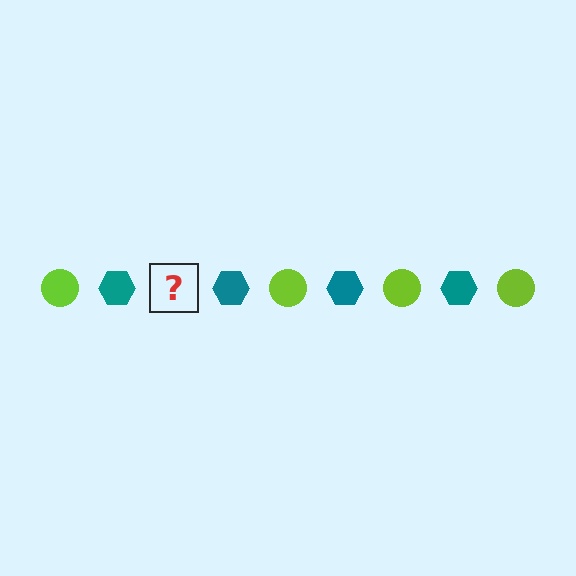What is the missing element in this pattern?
The missing element is a lime circle.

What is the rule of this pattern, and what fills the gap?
The rule is that the pattern alternates between lime circle and teal hexagon. The gap should be filled with a lime circle.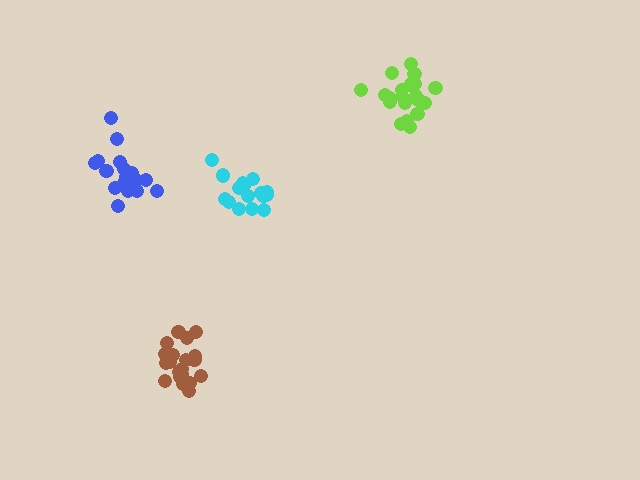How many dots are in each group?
Group 1: 20 dots, Group 2: 20 dots, Group 3: 16 dots, Group 4: 20 dots (76 total).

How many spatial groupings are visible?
There are 4 spatial groupings.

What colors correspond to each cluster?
The clusters are colored: brown, blue, cyan, lime.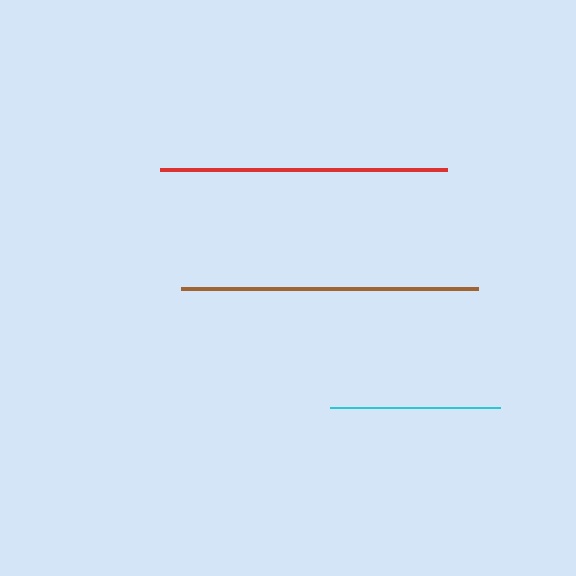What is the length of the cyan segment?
The cyan segment is approximately 170 pixels long.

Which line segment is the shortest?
The cyan line is the shortest at approximately 170 pixels.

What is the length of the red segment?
The red segment is approximately 287 pixels long.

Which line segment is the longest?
The brown line is the longest at approximately 297 pixels.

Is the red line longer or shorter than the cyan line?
The red line is longer than the cyan line.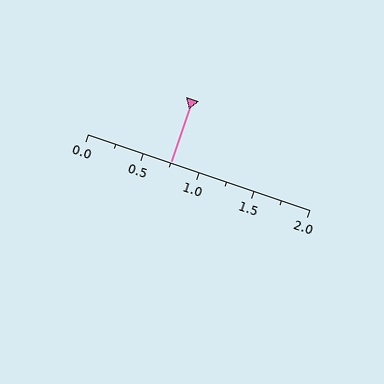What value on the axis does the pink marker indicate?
The marker indicates approximately 0.75.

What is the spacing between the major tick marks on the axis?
The major ticks are spaced 0.5 apart.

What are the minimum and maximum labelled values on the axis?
The axis runs from 0.0 to 2.0.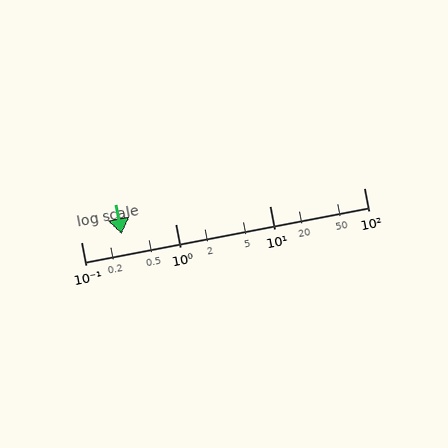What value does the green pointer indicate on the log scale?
The pointer indicates approximately 0.27.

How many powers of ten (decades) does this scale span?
The scale spans 3 decades, from 0.1 to 100.